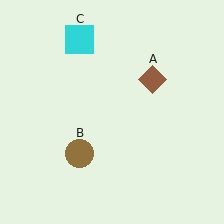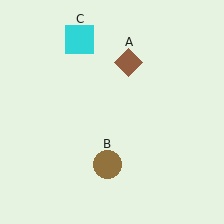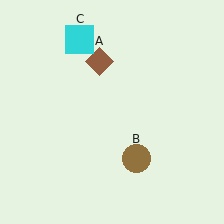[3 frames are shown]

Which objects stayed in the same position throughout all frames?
Cyan square (object C) remained stationary.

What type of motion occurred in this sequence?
The brown diamond (object A), brown circle (object B) rotated counterclockwise around the center of the scene.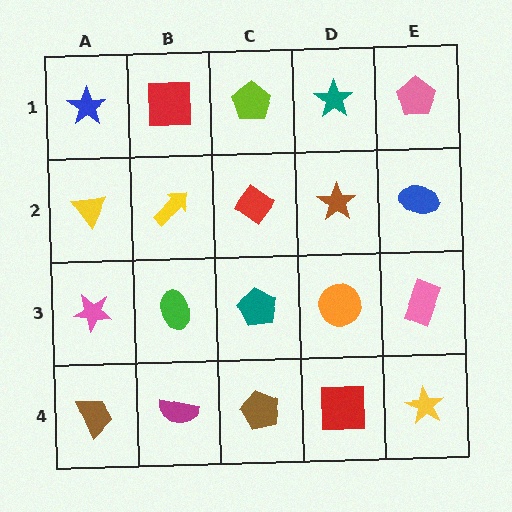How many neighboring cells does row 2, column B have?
4.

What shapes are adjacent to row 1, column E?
A blue ellipse (row 2, column E), a teal star (row 1, column D).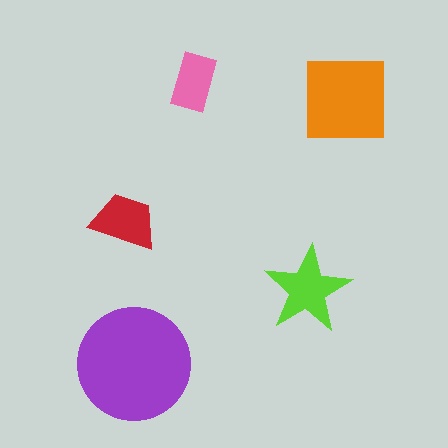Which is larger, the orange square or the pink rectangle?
The orange square.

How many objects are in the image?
There are 5 objects in the image.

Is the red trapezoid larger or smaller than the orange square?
Smaller.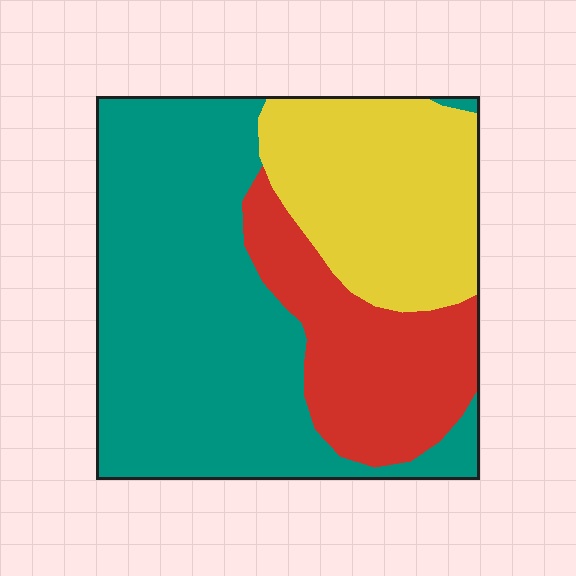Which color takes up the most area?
Teal, at roughly 50%.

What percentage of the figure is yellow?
Yellow covers about 25% of the figure.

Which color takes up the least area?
Red, at roughly 20%.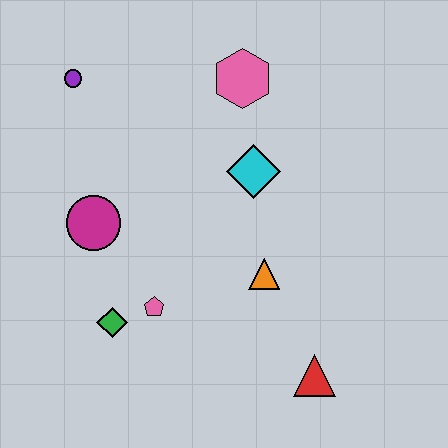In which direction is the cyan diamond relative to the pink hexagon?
The cyan diamond is below the pink hexagon.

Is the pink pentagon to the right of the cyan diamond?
No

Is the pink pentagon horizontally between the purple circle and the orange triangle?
Yes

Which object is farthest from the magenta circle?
The red triangle is farthest from the magenta circle.